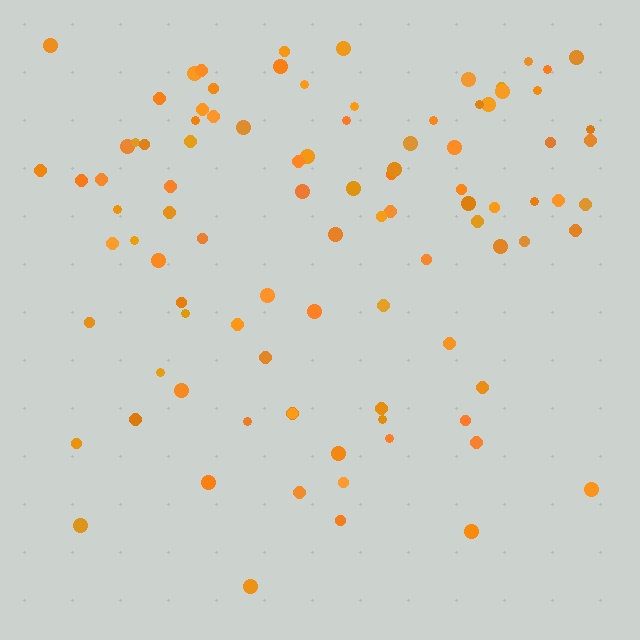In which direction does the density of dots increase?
From bottom to top, with the top side densest.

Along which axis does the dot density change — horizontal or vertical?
Vertical.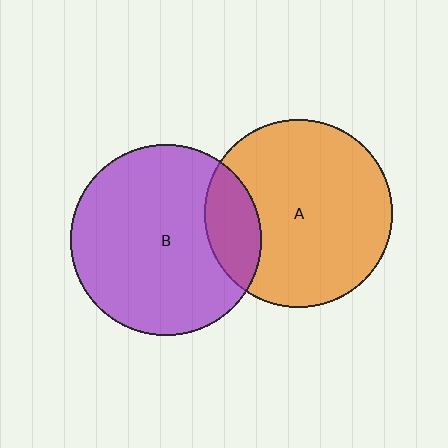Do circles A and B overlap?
Yes.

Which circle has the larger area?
Circle B (purple).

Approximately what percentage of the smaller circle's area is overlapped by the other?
Approximately 20%.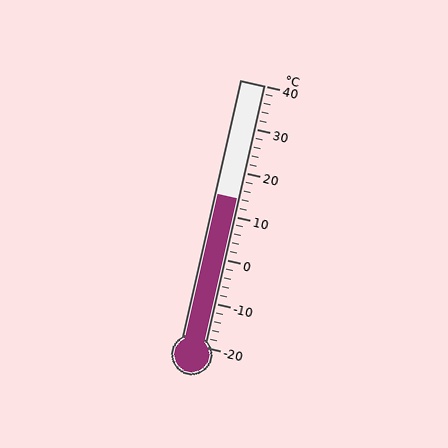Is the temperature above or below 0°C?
The temperature is above 0°C.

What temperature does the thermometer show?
The thermometer shows approximately 14°C.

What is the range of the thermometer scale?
The thermometer scale ranges from -20°C to 40°C.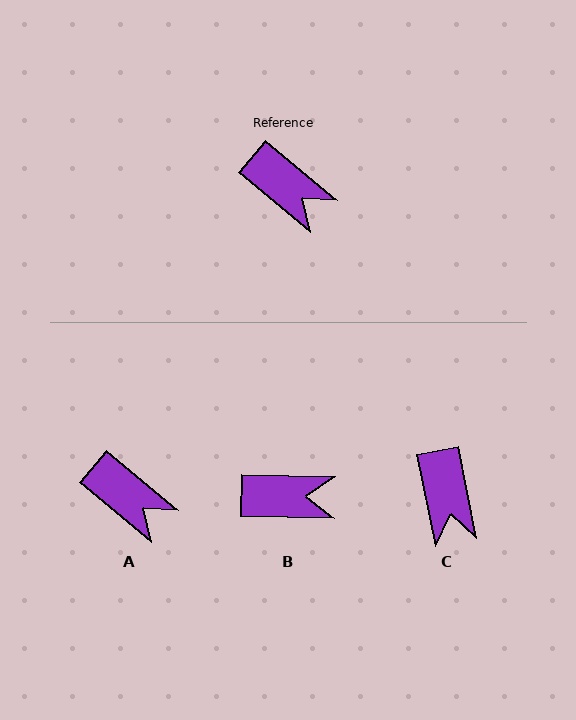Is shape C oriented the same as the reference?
No, it is off by about 39 degrees.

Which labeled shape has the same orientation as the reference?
A.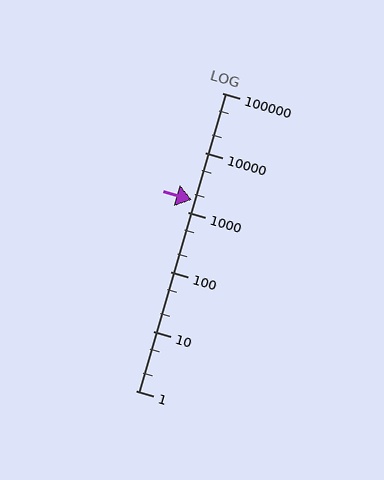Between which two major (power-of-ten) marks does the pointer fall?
The pointer is between 1000 and 10000.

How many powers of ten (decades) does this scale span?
The scale spans 5 decades, from 1 to 100000.